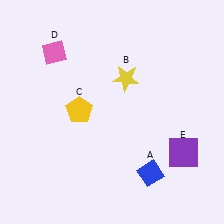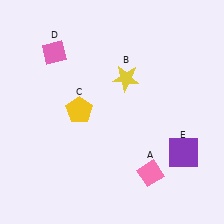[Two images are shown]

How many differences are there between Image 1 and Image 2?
There is 1 difference between the two images.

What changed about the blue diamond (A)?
In Image 1, A is blue. In Image 2, it changed to pink.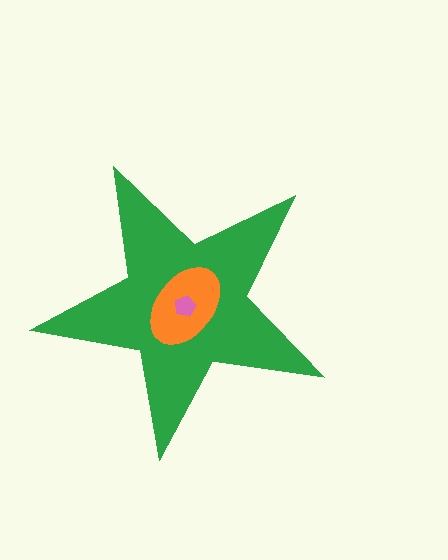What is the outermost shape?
The green star.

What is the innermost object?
The pink pentagon.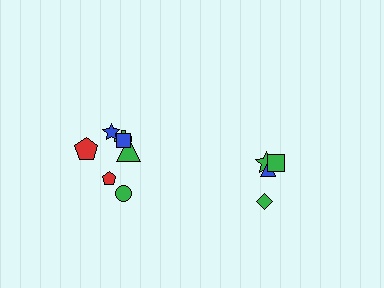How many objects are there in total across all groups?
There are 11 objects.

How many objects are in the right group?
There are 4 objects.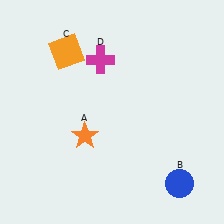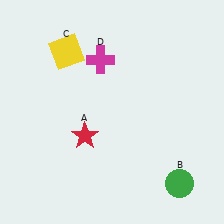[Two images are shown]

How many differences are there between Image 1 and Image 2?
There are 3 differences between the two images.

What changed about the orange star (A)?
In Image 1, A is orange. In Image 2, it changed to red.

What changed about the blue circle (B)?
In Image 1, B is blue. In Image 2, it changed to green.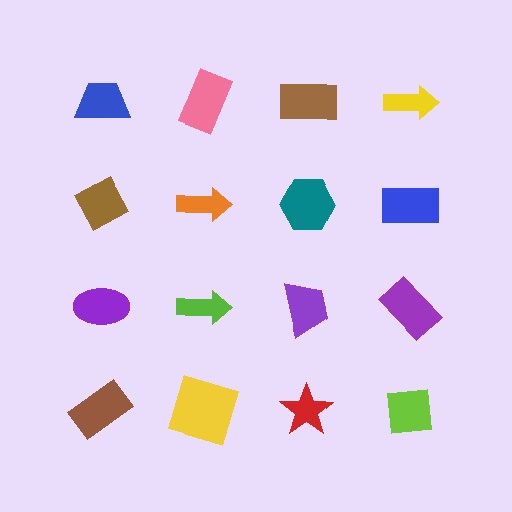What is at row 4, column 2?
A yellow square.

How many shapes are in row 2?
4 shapes.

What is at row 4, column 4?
A lime square.